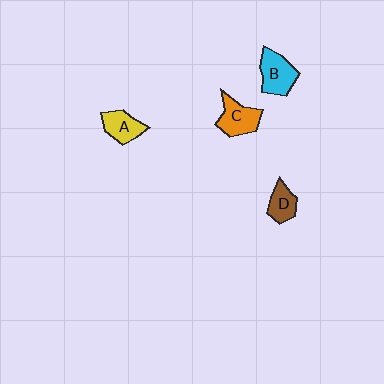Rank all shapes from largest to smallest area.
From largest to smallest: B (cyan), C (orange), A (yellow), D (brown).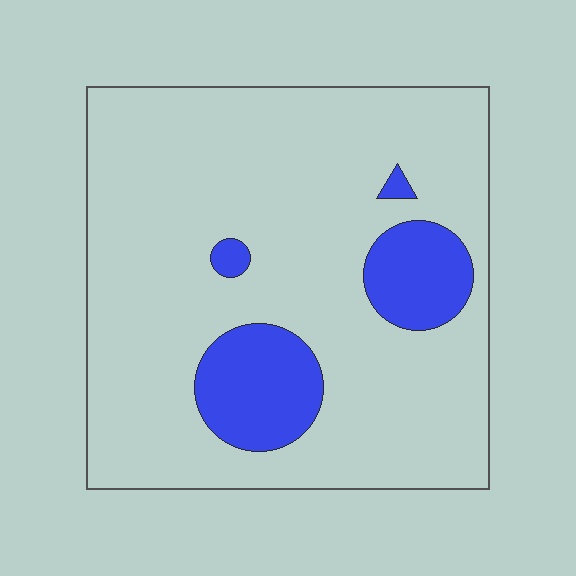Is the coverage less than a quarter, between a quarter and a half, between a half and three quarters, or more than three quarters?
Less than a quarter.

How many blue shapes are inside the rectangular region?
4.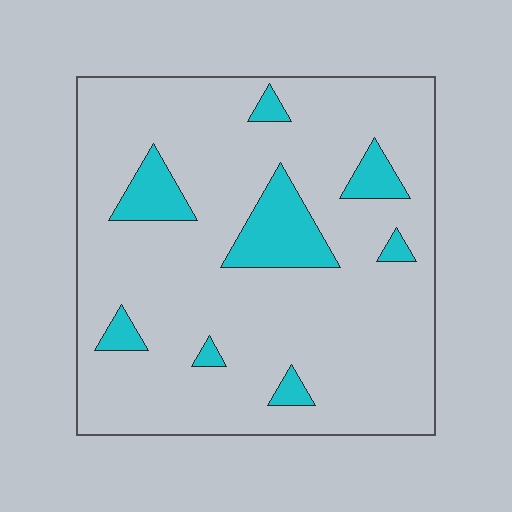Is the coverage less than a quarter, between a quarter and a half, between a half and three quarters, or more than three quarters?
Less than a quarter.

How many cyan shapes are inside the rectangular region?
8.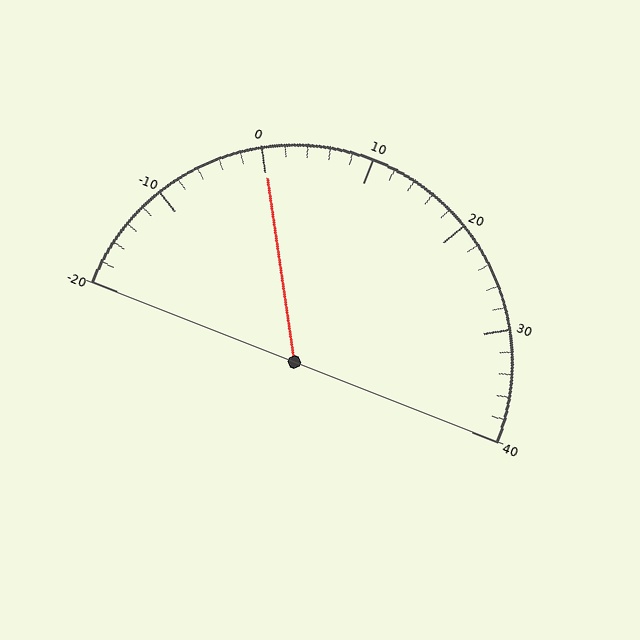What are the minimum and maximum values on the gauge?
The gauge ranges from -20 to 40.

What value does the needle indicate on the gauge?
The needle indicates approximately 0.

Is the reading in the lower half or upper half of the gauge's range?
The reading is in the lower half of the range (-20 to 40).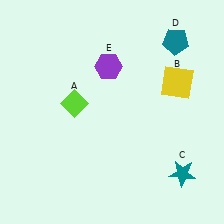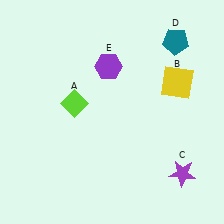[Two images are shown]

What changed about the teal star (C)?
In Image 1, C is teal. In Image 2, it changed to purple.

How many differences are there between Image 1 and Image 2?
There is 1 difference between the two images.